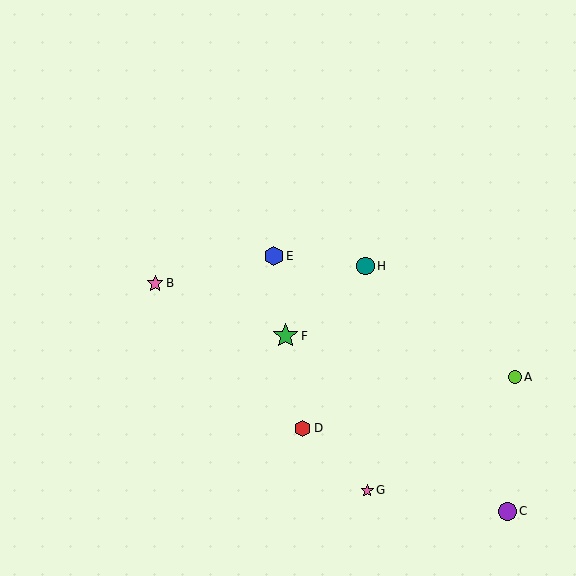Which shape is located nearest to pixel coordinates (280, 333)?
The green star (labeled F) at (285, 336) is nearest to that location.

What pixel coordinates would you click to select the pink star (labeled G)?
Click at (367, 490) to select the pink star G.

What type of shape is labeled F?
Shape F is a green star.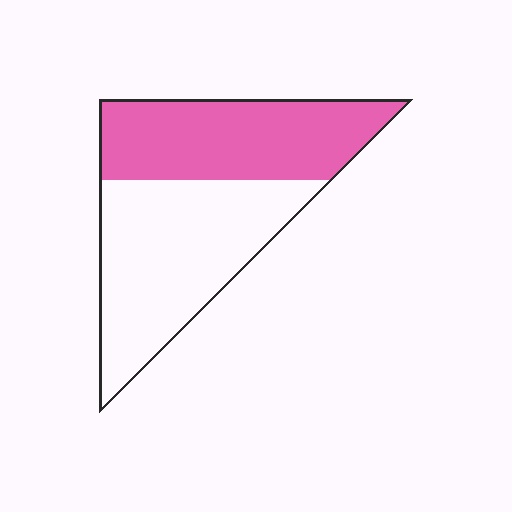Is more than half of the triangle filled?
No.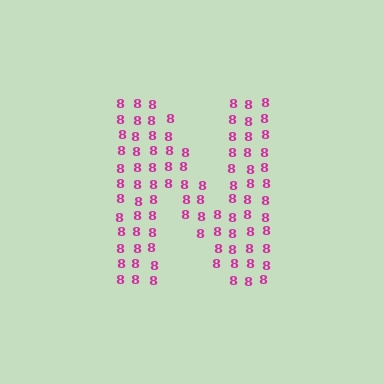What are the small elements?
The small elements are digit 8's.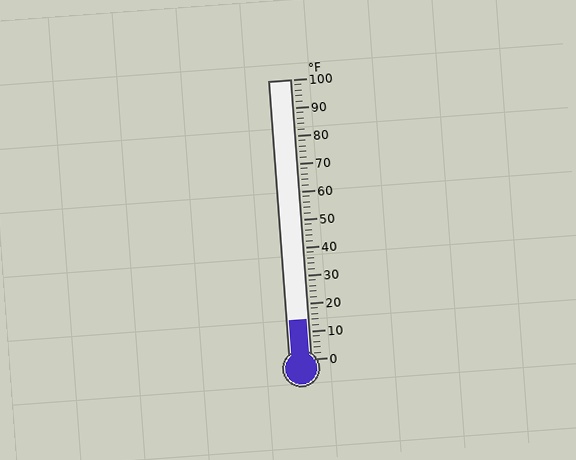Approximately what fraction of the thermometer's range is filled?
The thermometer is filled to approximately 15% of its range.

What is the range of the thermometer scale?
The thermometer scale ranges from 0°F to 100°F.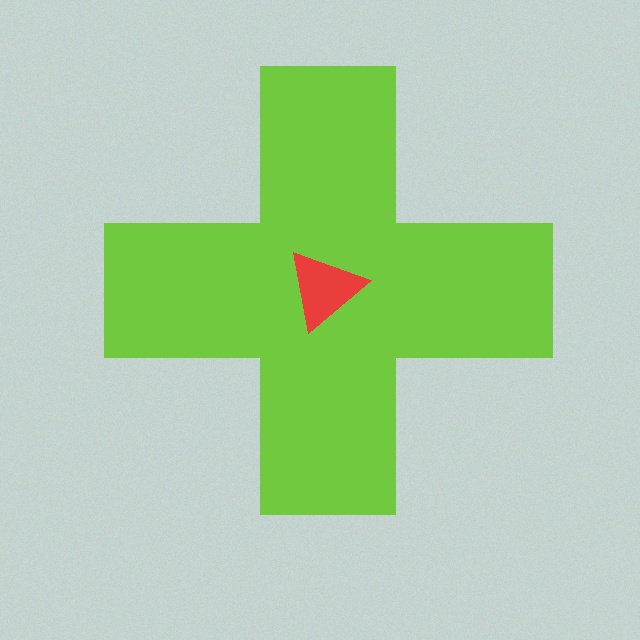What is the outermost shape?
The lime cross.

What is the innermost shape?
The red triangle.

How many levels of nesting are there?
2.